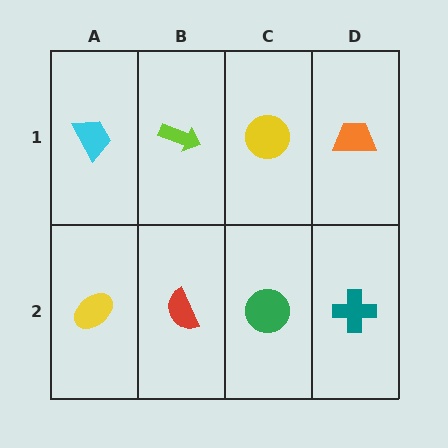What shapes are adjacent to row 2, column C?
A yellow circle (row 1, column C), a red semicircle (row 2, column B), a teal cross (row 2, column D).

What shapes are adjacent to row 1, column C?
A green circle (row 2, column C), a lime arrow (row 1, column B), an orange trapezoid (row 1, column D).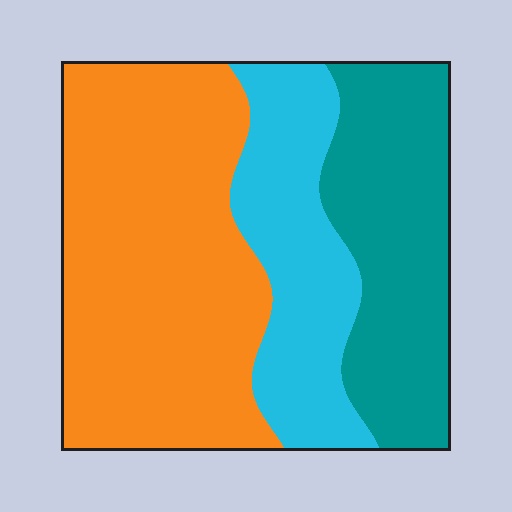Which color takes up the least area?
Cyan, at roughly 25%.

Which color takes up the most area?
Orange, at roughly 50%.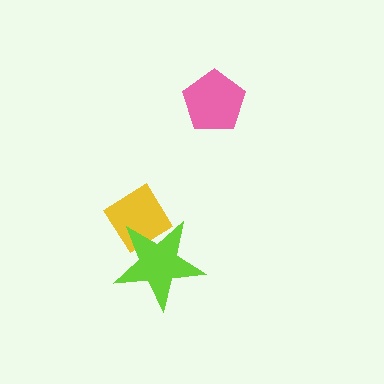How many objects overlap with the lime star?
1 object overlaps with the lime star.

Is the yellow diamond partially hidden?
Yes, it is partially covered by another shape.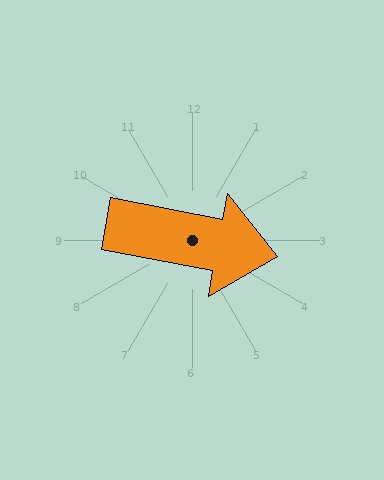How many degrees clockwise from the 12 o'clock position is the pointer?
Approximately 101 degrees.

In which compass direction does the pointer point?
East.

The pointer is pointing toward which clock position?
Roughly 3 o'clock.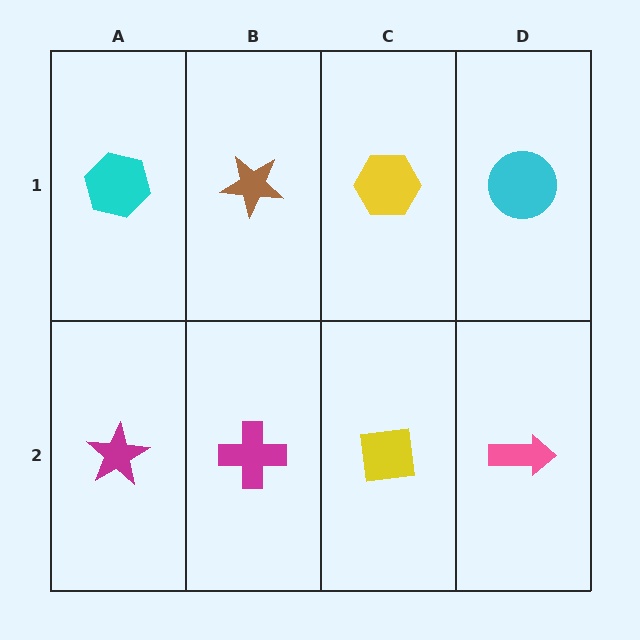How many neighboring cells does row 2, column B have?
3.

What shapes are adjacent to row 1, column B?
A magenta cross (row 2, column B), a cyan hexagon (row 1, column A), a yellow hexagon (row 1, column C).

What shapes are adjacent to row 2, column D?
A cyan circle (row 1, column D), a yellow square (row 2, column C).